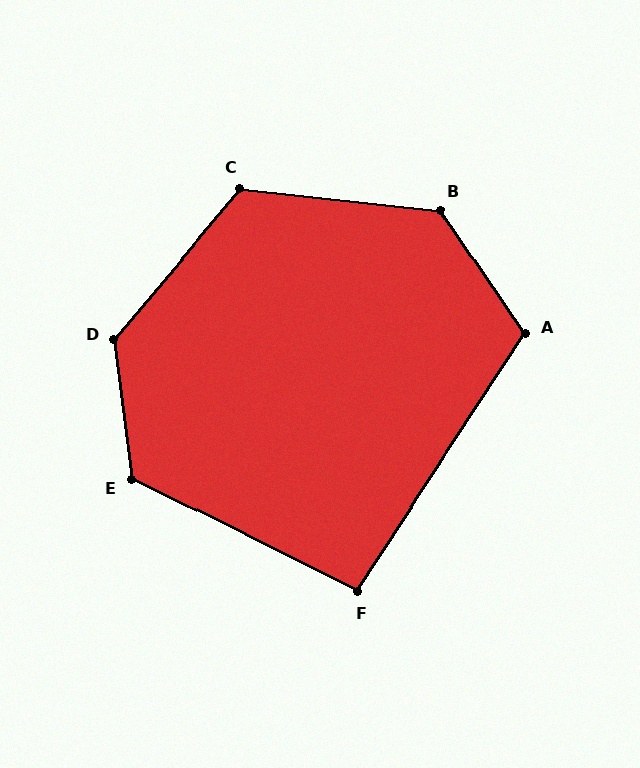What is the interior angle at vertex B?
Approximately 131 degrees (obtuse).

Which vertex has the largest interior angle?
D, at approximately 133 degrees.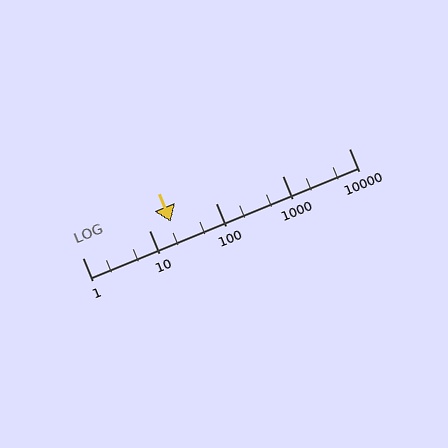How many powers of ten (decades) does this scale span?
The scale spans 4 decades, from 1 to 10000.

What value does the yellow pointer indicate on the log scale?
The pointer indicates approximately 21.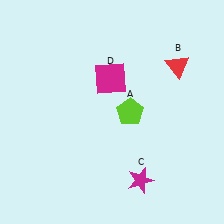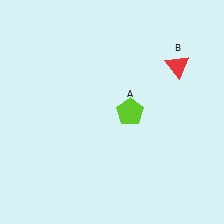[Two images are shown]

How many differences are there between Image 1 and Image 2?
There are 2 differences between the two images.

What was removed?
The magenta star (C), the magenta square (D) were removed in Image 2.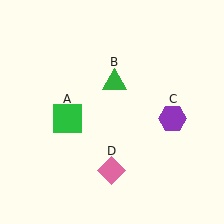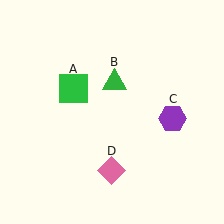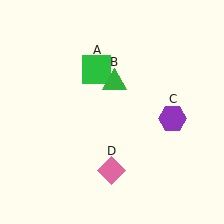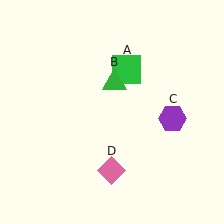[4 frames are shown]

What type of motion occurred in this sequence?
The green square (object A) rotated clockwise around the center of the scene.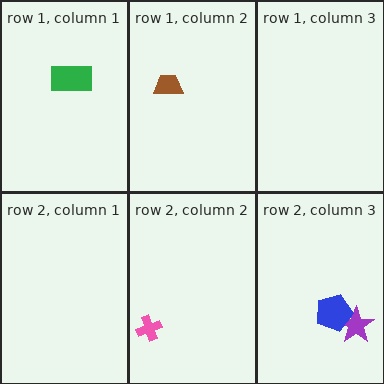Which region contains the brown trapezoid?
The row 1, column 2 region.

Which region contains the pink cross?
The row 2, column 2 region.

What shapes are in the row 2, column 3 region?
The purple star, the blue pentagon.